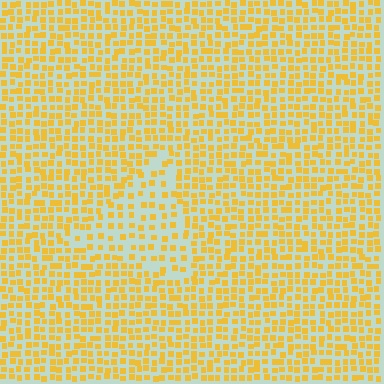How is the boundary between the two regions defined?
The boundary is defined by a change in element density (approximately 1.8x ratio). All elements are the same color, size, and shape.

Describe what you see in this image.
The image contains small yellow elements arranged at two different densities. A triangle-shaped region is visible where the elements are less densely packed than the surrounding area.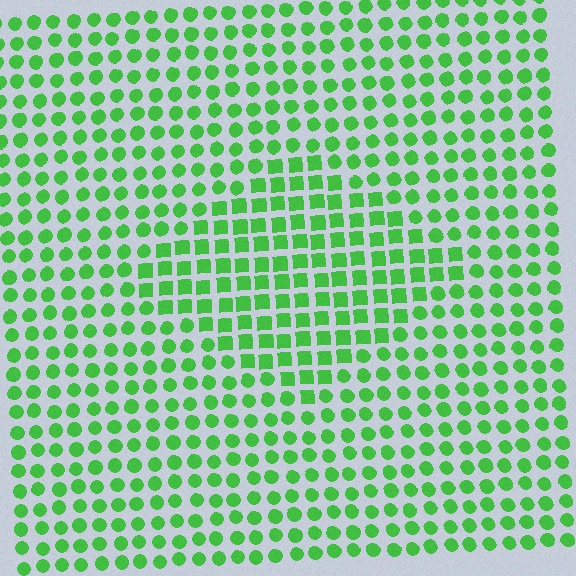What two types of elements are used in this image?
The image uses squares inside the diamond region and circles outside it.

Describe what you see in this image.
The image is filled with small green elements arranged in a uniform grid. A diamond-shaped region contains squares, while the surrounding area contains circles. The boundary is defined purely by the change in element shape.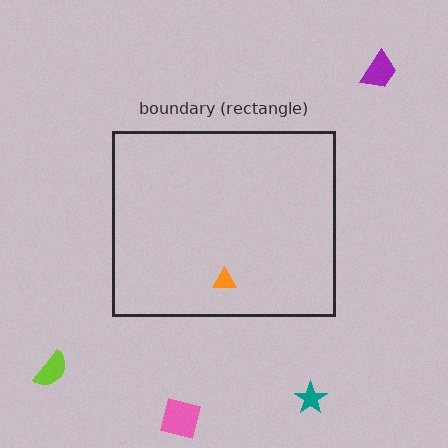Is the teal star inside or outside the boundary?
Outside.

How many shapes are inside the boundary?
1 inside, 4 outside.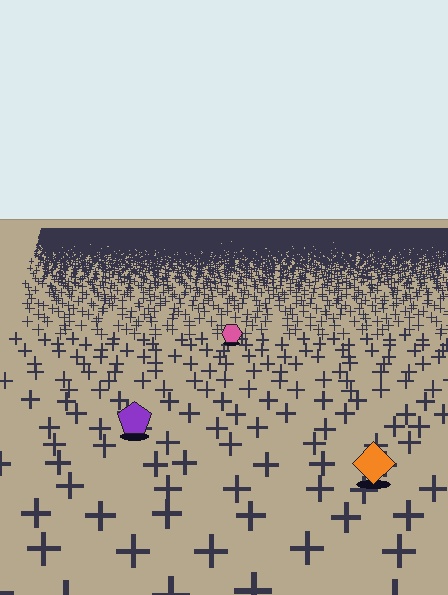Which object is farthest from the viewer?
The pink hexagon is farthest from the viewer. It appears smaller and the ground texture around it is denser.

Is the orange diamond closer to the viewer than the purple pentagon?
Yes. The orange diamond is closer — you can tell from the texture gradient: the ground texture is coarser near it.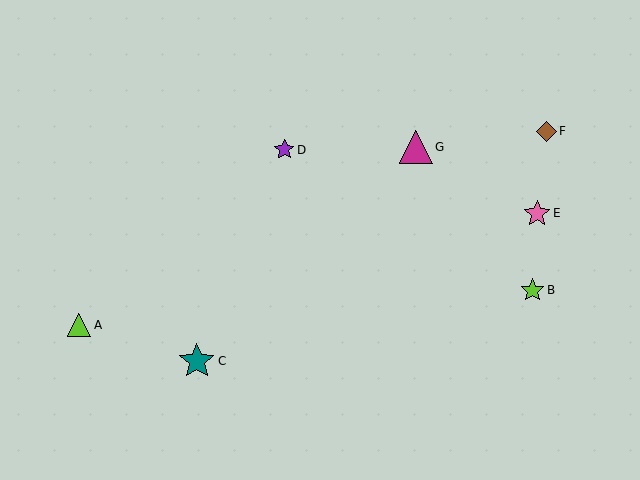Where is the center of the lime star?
The center of the lime star is at (533, 291).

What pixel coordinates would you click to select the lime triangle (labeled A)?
Click at (79, 325) to select the lime triangle A.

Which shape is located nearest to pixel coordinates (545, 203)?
The pink star (labeled E) at (537, 213) is nearest to that location.